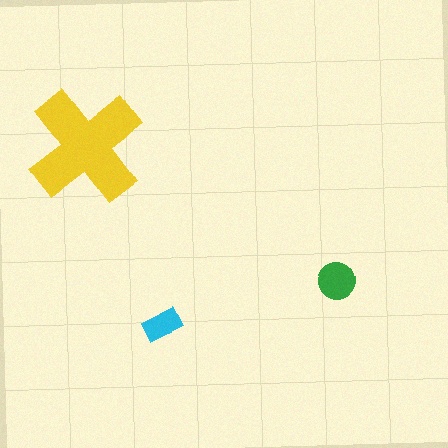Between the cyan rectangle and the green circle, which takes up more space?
The green circle.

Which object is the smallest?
The cyan rectangle.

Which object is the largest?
The yellow cross.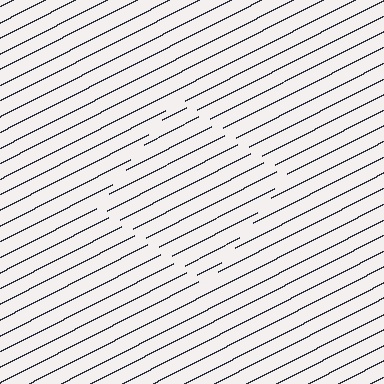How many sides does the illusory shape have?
4 sides — the line-ends trace a square.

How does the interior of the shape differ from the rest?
The interior of the shape contains the same grating, shifted by half a period — the contour is defined by the phase discontinuity where line-ends from the inner and outer gratings abut.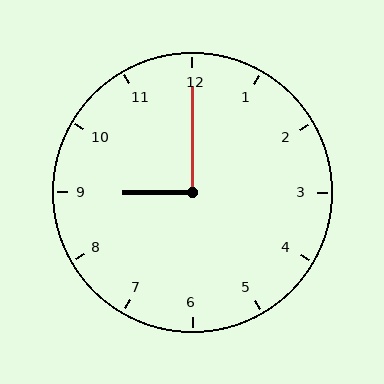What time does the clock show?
9:00.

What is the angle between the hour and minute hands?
Approximately 90 degrees.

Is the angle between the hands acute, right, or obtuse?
It is right.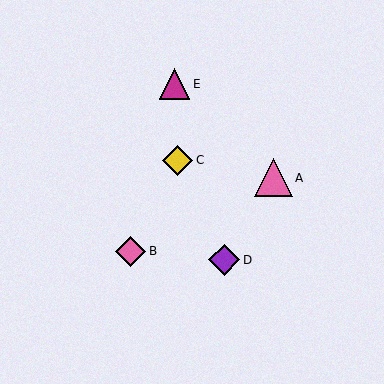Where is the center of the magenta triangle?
The center of the magenta triangle is at (175, 84).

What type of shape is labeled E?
Shape E is a magenta triangle.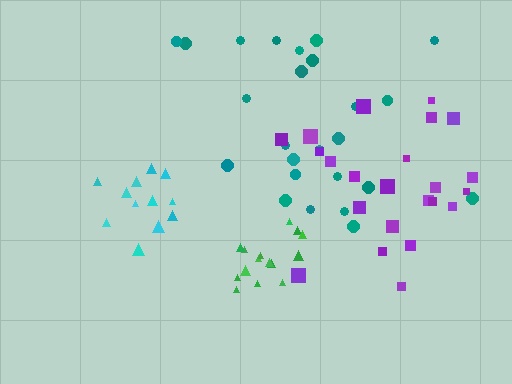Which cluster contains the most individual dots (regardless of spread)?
Teal (25).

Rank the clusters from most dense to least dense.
green, cyan, purple, teal.